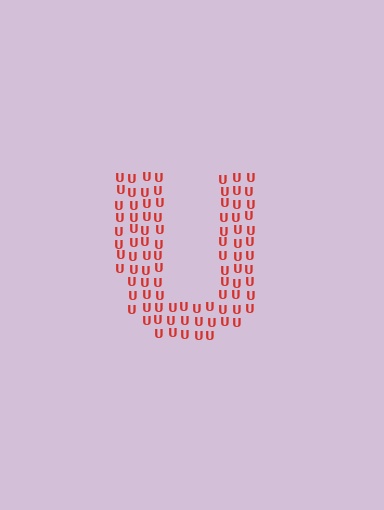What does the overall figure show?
The overall figure shows the letter U.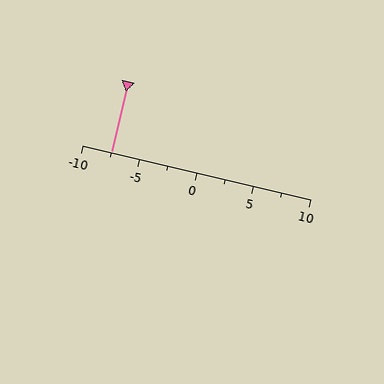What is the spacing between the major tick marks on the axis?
The major ticks are spaced 5 apart.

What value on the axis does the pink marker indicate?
The marker indicates approximately -7.5.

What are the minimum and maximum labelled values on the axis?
The axis runs from -10 to 10.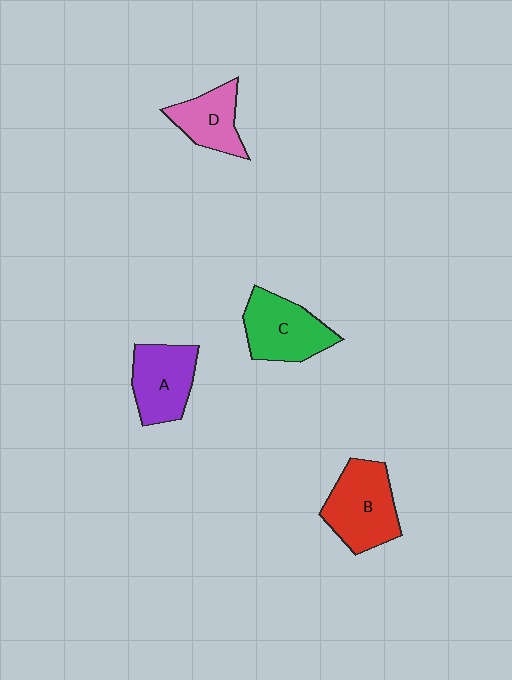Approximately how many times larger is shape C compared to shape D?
Approximately 1.3 times.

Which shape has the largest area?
Shape B (red).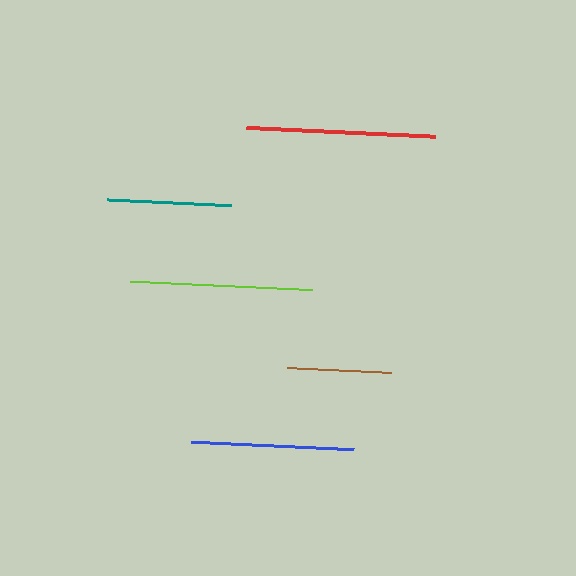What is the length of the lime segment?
The lime segment is approximately 182 pixels long.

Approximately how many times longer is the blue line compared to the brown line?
The blue line is approximately 1.6 times the length of the brown line.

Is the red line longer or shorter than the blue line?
The red line is longer than the blue line.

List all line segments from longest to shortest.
From longest to shortest: red, lime, blue, teal, brown.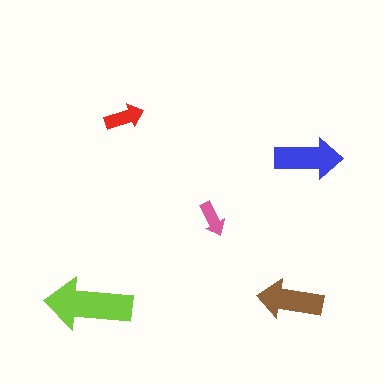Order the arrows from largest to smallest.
the lime one, the blue one, the brown one, the red one, the pink one.